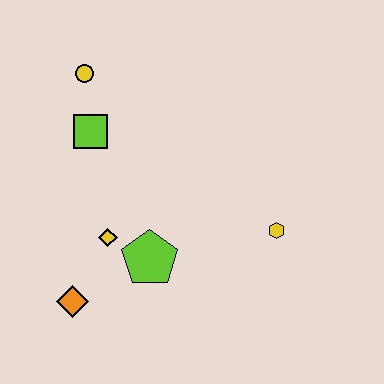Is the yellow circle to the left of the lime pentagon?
Yes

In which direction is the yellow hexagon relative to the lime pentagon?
The yellow hexagon is to the right of the lime pentagon.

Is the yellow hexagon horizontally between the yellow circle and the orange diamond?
No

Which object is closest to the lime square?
The yellow circle is closest to the lime square.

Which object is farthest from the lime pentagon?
The yellow circle is farthest from the lime pentagon.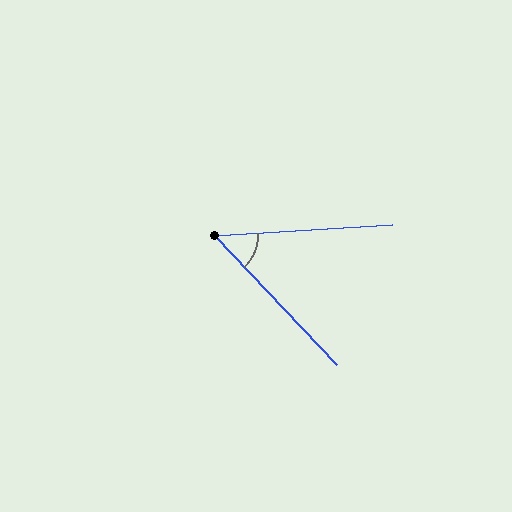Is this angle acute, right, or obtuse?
It is acute.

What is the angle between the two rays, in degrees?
Approximately 50 degrees.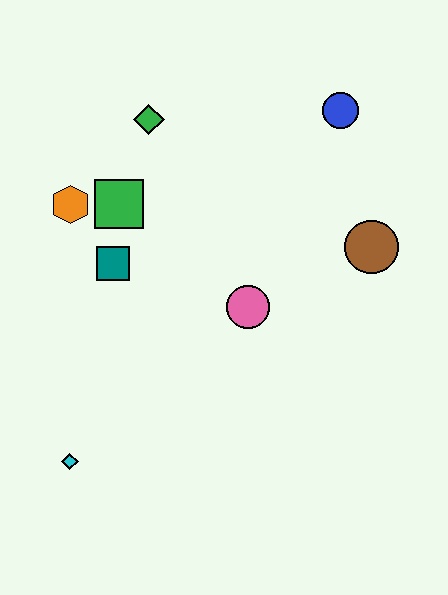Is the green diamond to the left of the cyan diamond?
No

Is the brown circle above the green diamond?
No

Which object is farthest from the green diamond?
The cyan diamond is farthest from the green diamond.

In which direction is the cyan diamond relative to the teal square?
The cyan diamond is below the teal square.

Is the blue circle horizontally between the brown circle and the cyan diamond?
Yes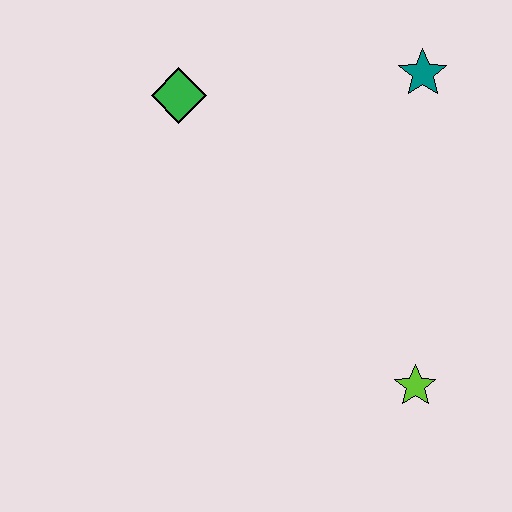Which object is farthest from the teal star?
The lime star is farthest from the teal star.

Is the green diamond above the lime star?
Yes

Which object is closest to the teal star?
The green diamond is closest to the teal star.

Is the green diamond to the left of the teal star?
Yes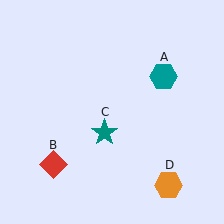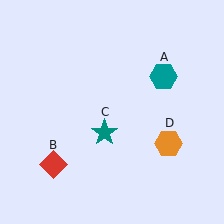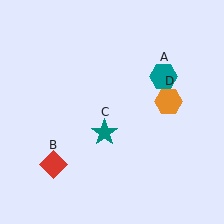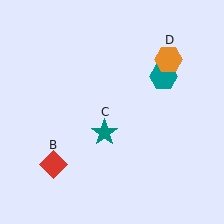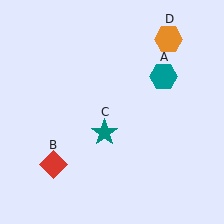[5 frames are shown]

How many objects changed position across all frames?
1 object changed position: orange hexagon (object D).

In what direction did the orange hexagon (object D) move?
The orange hexagon (object D) moved up.